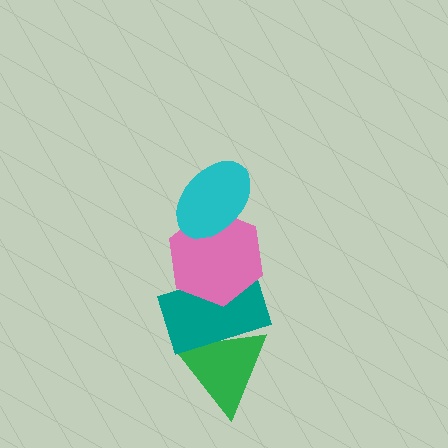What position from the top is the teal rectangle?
The teal rectangle is 3rd from the top.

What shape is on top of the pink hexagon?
The cyan ellipse is on top of the pink hexagon.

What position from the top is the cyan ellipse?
The cyan ellipse is 1st from the top.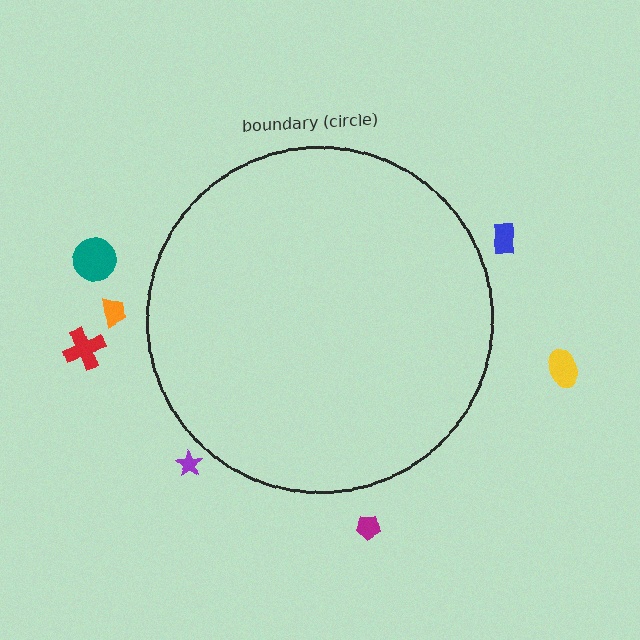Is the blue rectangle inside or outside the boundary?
Outside.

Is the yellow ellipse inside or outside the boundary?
Outside.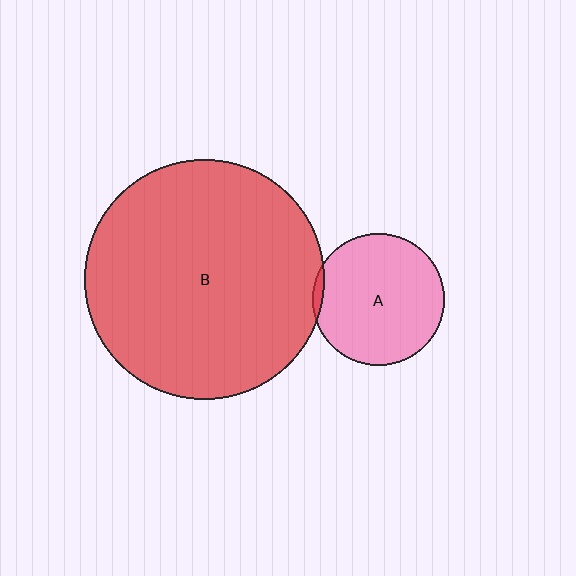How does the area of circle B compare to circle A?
Approximately 3.3 times.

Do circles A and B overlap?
Yes.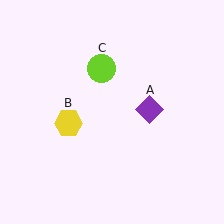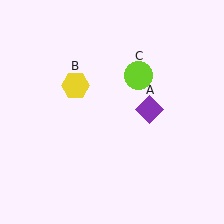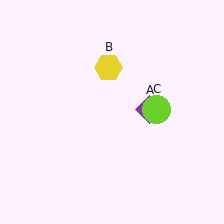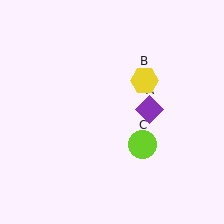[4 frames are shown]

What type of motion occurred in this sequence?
The yellow hexagon (object B), lime circle (object C) rotated clockwise around the center of the scene.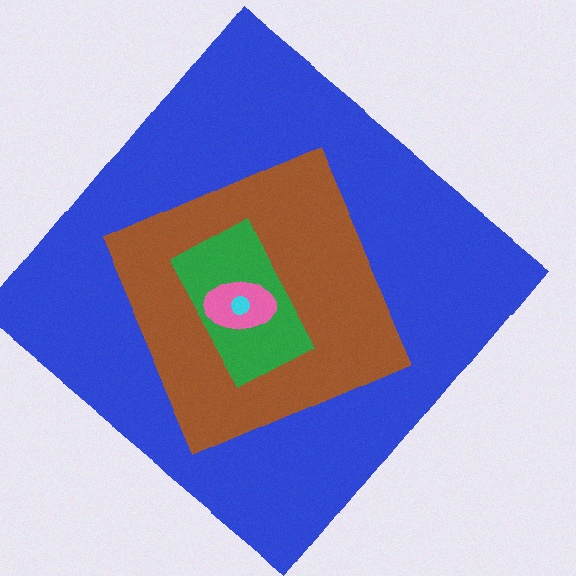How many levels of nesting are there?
5.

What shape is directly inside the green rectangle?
The pink ellipse.